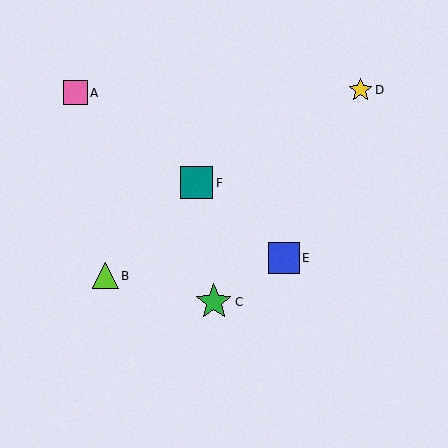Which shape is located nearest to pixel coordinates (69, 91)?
The pink square (labeled A) at (75, 93) is nearest to that location.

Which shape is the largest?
The green star (labeled C) is the largest.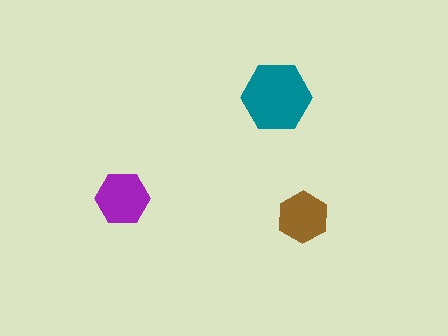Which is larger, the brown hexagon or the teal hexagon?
The teal one.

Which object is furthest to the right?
The brown hexagon is rightmost.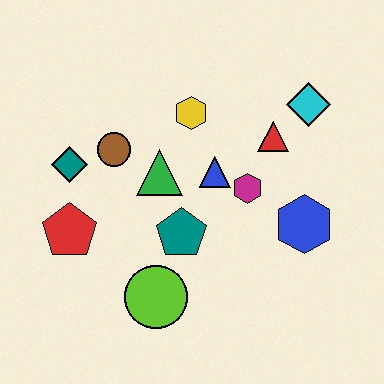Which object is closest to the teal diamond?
The brown circle is closest to the teal diamond.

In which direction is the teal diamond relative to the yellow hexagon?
The teal diamond is to the left of the yellow hexagon.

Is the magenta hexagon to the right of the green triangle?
Yes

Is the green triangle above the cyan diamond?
No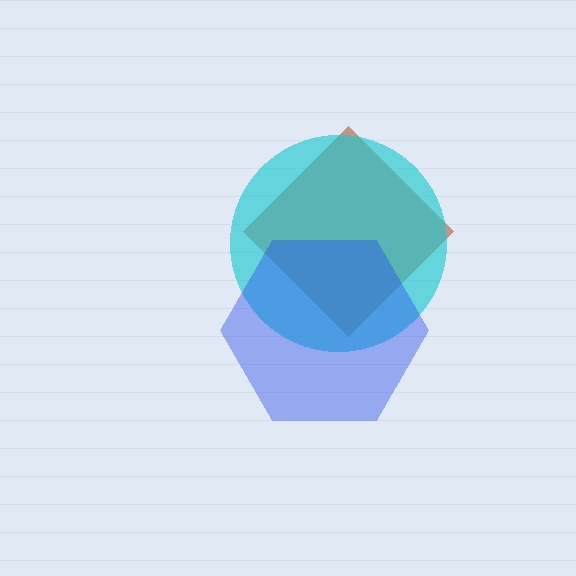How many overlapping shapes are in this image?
There are 3 overlapping shapes in the image.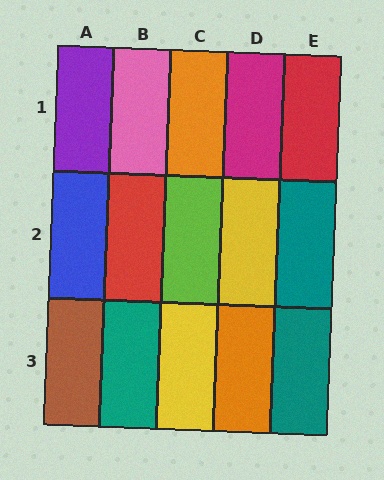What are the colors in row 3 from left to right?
Brown, teal, yellow, orange, teal.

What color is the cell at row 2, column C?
Lime.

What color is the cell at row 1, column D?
Magenta.